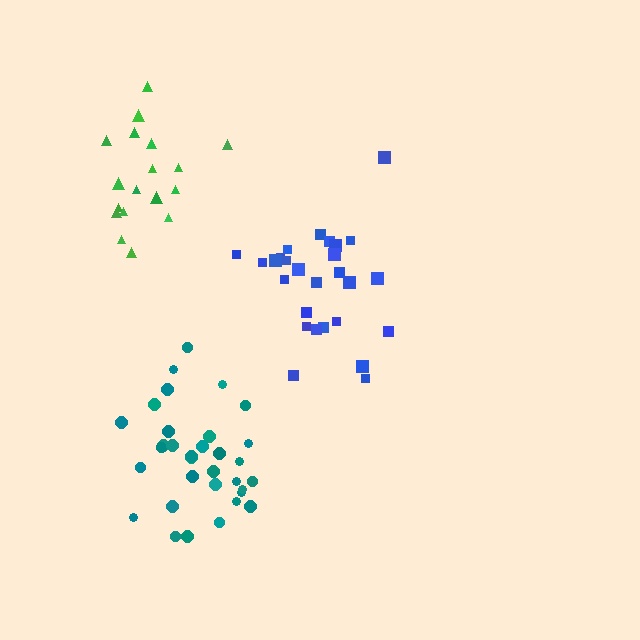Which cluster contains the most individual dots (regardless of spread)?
Teal (33).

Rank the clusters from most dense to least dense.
teal, blue, green.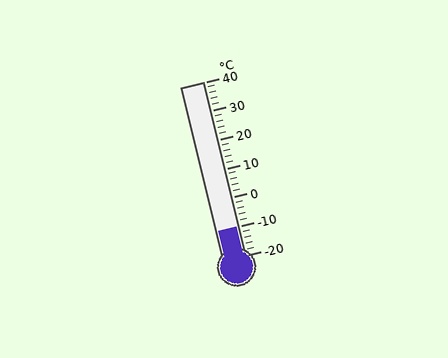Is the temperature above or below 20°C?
The temperature is below 20°C.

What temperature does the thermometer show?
The thermometer shows approximately -10°C.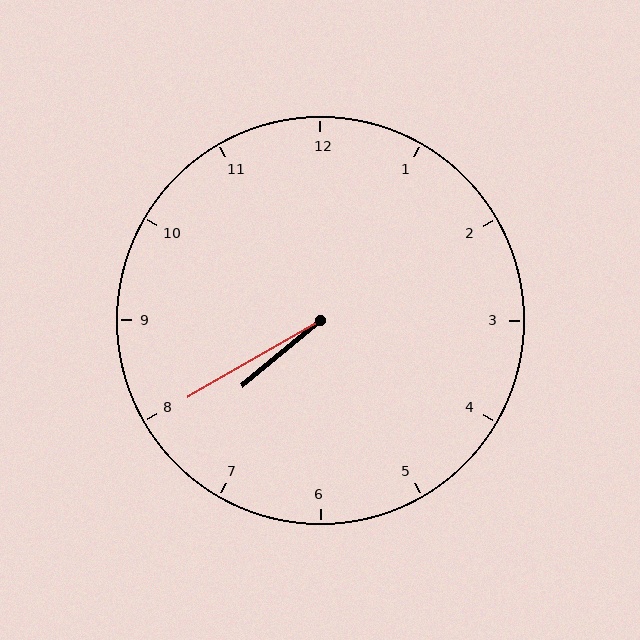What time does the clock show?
7:40.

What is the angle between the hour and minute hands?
Approximately 10 degrees.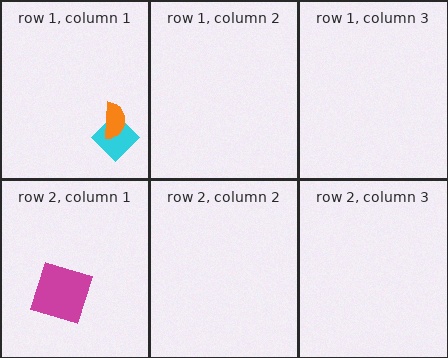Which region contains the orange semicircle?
The row 1, column 1 region.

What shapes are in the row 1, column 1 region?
The cyan diamond, the orange semicircle.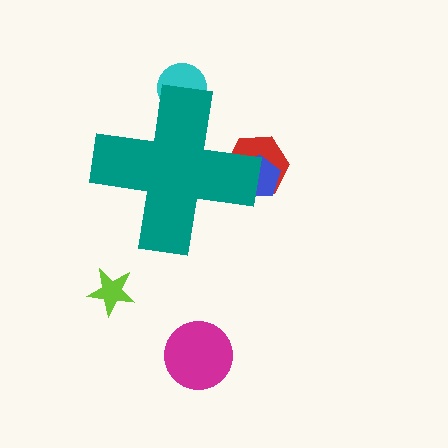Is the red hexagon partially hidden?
Yes, the red hexagon is partially hidden behind the teal cross.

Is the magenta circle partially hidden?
No, the magenta circle is fully visible.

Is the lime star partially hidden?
No, the lime star is fully visible.